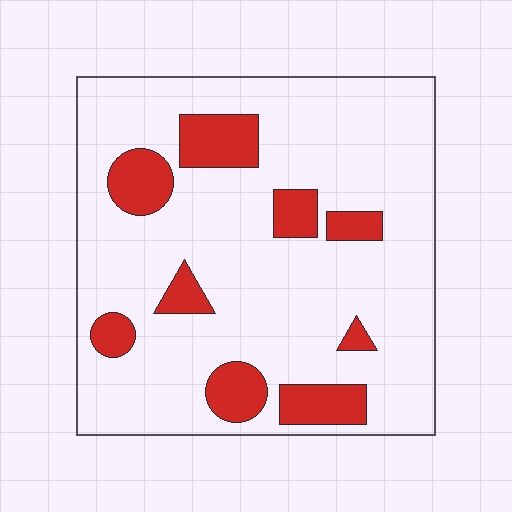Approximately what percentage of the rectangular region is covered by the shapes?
Approximately 15%.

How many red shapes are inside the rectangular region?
9.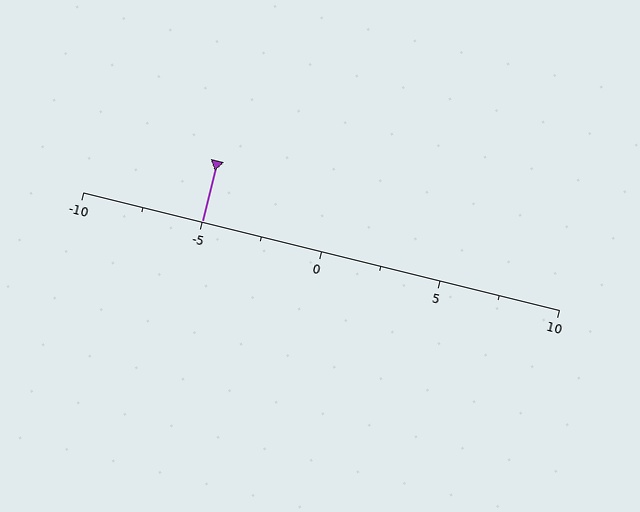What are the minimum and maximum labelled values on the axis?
The axis runs from -10 to 10.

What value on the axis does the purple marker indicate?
The marker indicates approximately -5.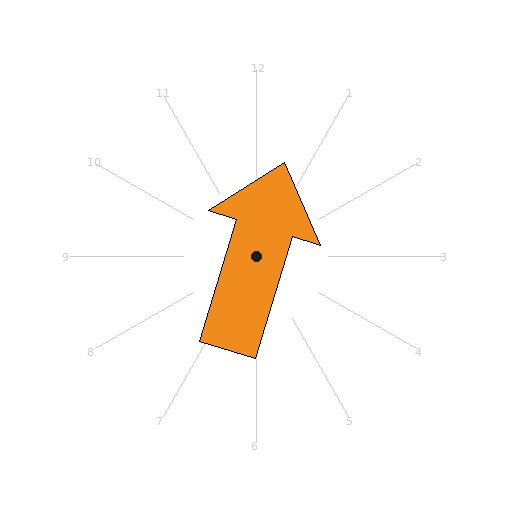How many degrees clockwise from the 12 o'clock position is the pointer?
Approximately 17 degrees.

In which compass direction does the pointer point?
North.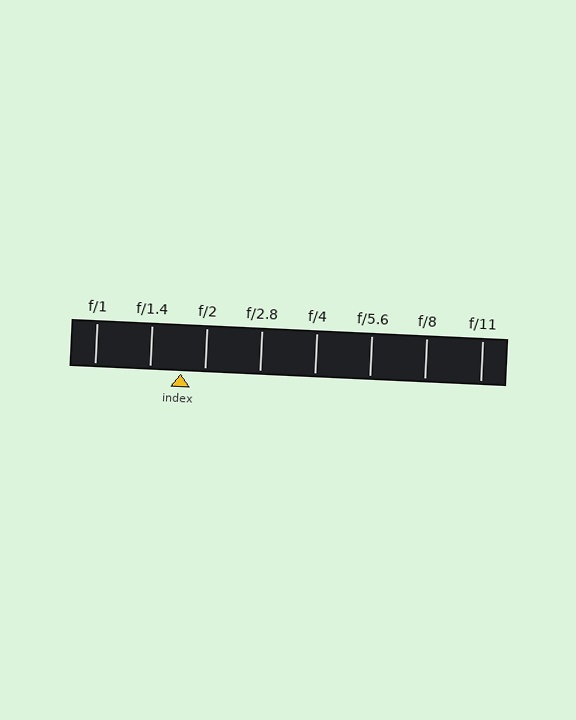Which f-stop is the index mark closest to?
The index mark is closest to f/2.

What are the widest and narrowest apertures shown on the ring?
The widest aperture shown is f/1 and the narrowest is f/11.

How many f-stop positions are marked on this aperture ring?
There are 8 f-stop positions marked.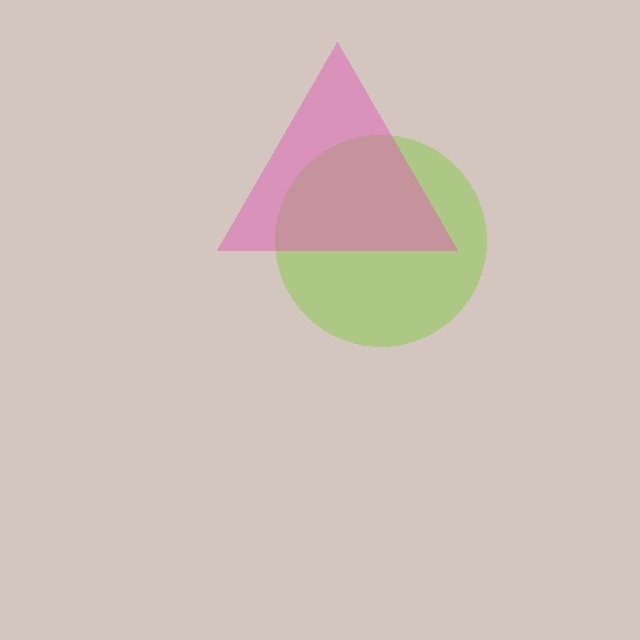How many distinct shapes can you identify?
There are 2 distinct shapes: a lime circle, a pink triangle.